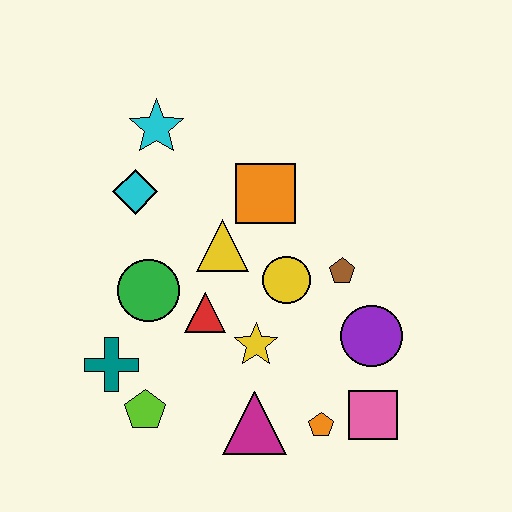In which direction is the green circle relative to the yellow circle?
The green circle is to the left of the yellow circle.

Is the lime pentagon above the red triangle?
No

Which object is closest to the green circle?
The red triangle is closest to the green circle.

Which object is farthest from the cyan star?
The pink square is farthest from the cyan star.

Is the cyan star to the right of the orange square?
No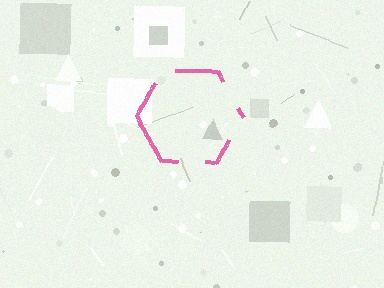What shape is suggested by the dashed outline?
The dashed outline suggests a hexagon.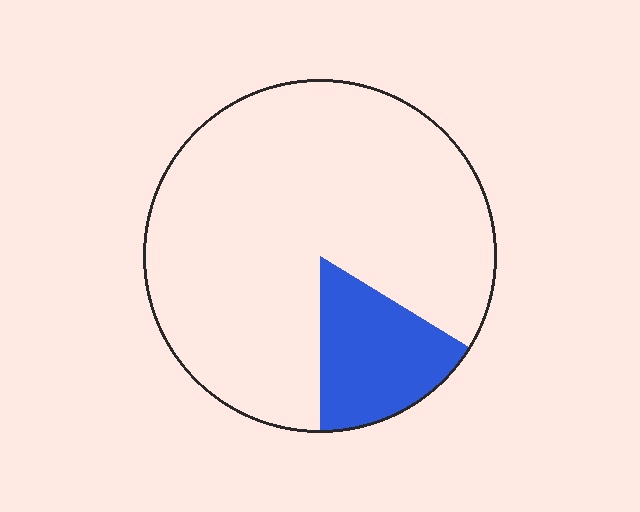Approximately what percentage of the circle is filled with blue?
Approximately 15%.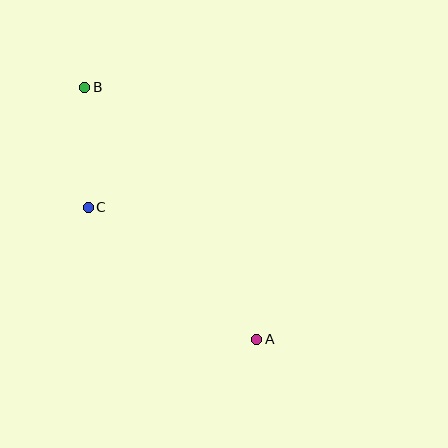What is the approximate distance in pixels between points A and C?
The distance between A and C is approximately 214 pixels.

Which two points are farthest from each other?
Points A and B are farthest from each other.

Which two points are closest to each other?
Points B and C are closest to each other.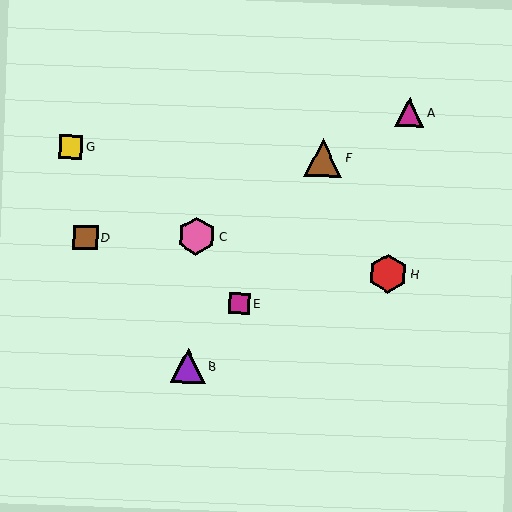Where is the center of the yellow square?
The center of the yellow square is at (71, 147).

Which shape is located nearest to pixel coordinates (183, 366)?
The purple triangle (labeled B) at (188, 365) is nearest to that location.